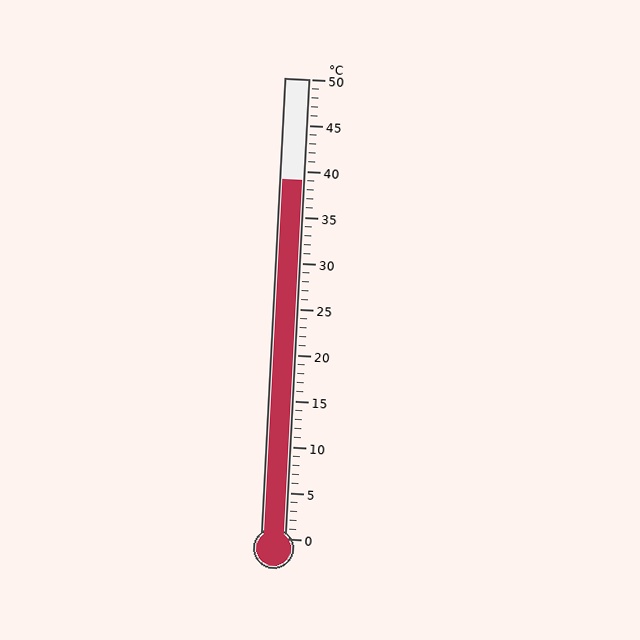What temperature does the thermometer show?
The thermometer shows approximately 39°C.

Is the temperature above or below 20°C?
The temperature is above 20°C.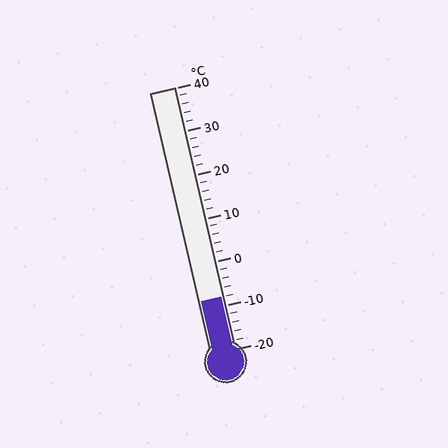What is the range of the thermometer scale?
The thermometer scale ranges from -20°C to 40°C.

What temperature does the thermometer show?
The thermometer shows approximately -8°C.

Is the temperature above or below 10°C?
The temperature is below 10°C.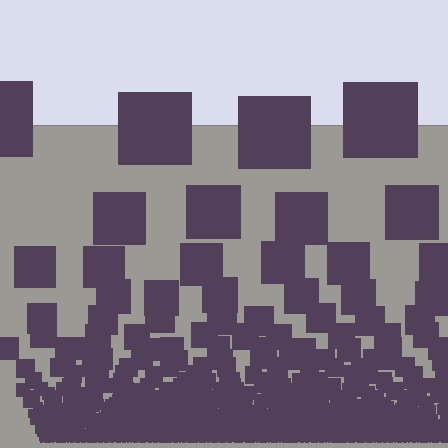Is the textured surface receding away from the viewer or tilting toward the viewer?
The surface appears to tilt toward the viewer. Texture elements get larger and sparser toward the top.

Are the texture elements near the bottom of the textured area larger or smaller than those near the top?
Smaller. The gradient is inverted — elements near the bottom are smaller and denser.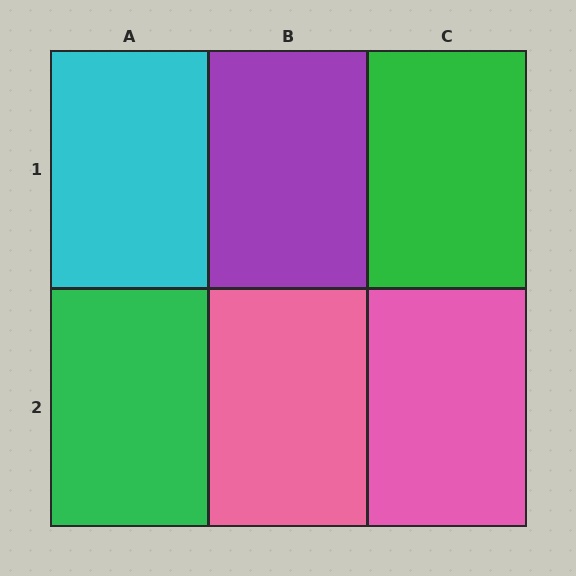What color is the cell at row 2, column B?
Pink.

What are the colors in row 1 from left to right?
Cyan, purple, green.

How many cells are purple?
1 cell is purple.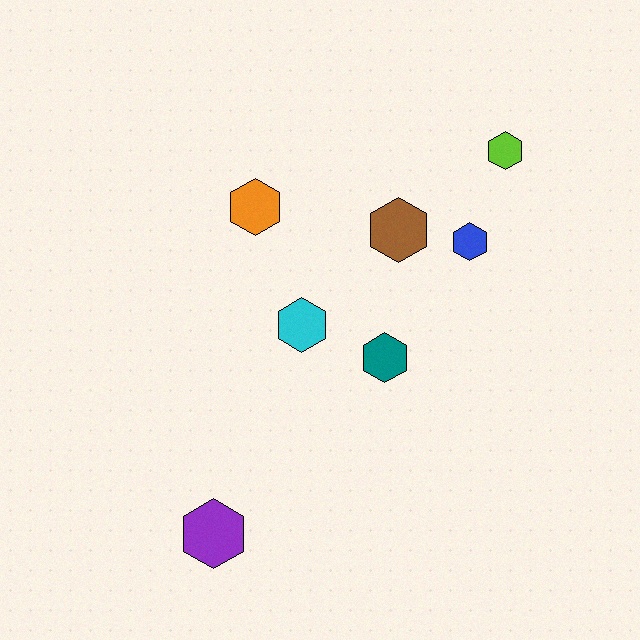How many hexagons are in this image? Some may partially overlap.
There are 7 hexagons.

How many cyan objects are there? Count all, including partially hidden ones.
There is 1 cyan object.